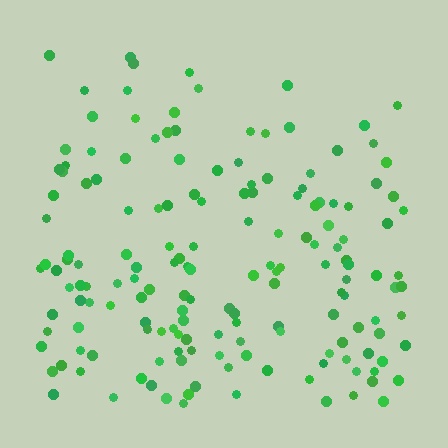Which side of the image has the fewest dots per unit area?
The top.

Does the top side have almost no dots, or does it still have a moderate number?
Still a moderate number, just noticeably fewer than the bottom.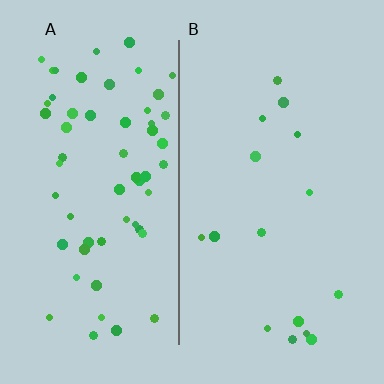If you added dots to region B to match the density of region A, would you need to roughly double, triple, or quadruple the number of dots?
Approximately quadruple.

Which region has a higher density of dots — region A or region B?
A (the left).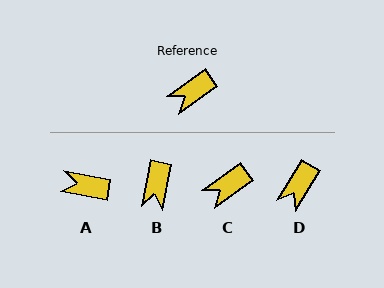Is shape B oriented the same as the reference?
No, it is off by about 43 degrees.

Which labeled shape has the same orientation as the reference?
C.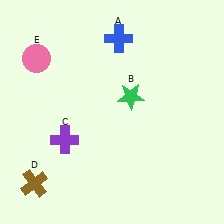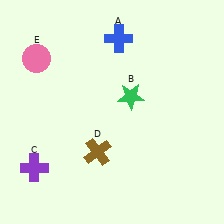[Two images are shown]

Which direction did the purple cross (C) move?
The purple cross (C) moved left.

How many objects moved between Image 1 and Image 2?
2 objects moved between the two images.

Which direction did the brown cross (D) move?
The brown cross (D) moved right.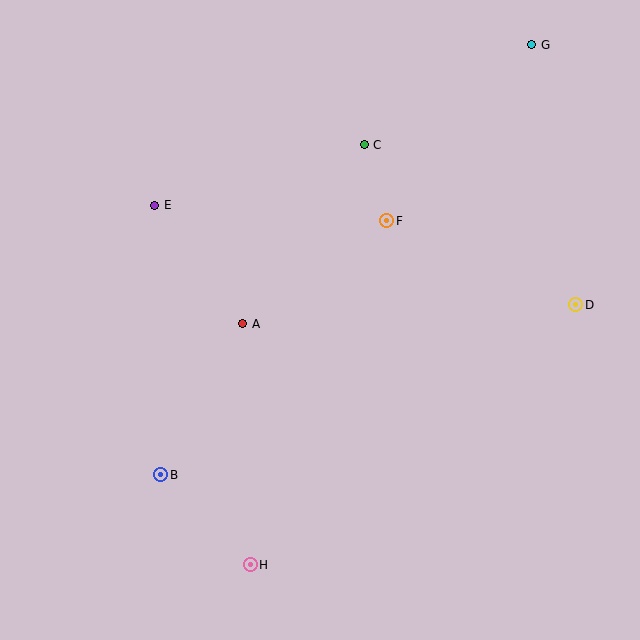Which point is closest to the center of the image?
Point A at (243, 324) is closest to the center.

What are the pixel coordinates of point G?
Point G is at (532, 45).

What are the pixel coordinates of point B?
Point B is at (161, 475).